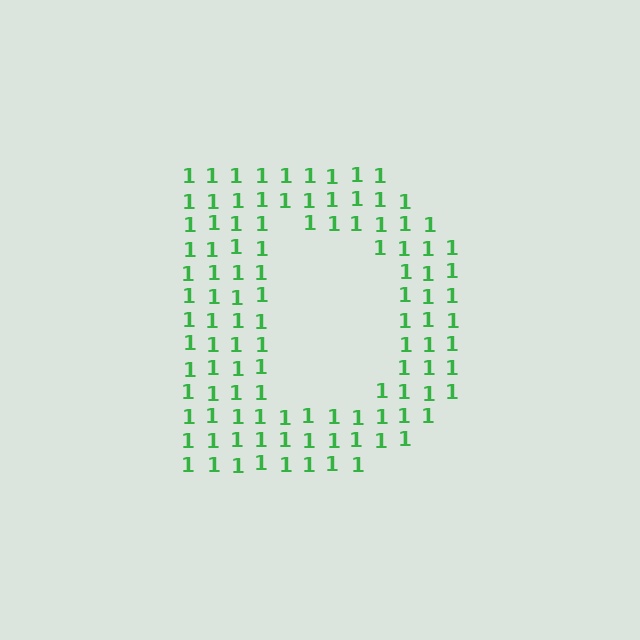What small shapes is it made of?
It is made of small digit 1's.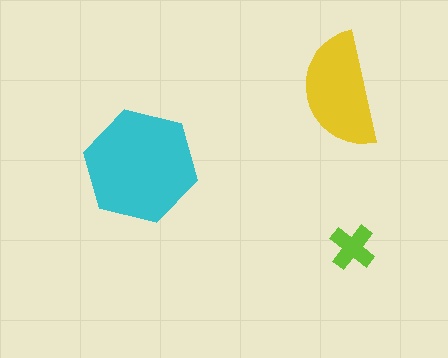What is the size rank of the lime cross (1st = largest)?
3rd.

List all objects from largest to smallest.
The cyan hexagon, the yellow semicircle, the lime cross.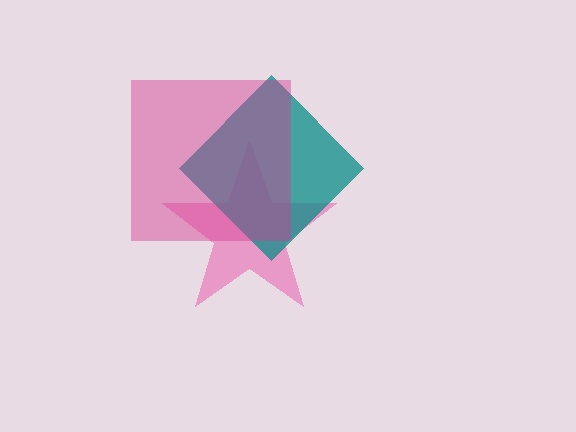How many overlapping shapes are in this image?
There are 3 overlapping shapes in the image.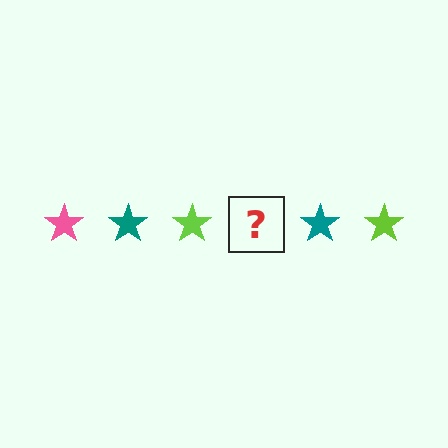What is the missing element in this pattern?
The missing element is a pink star.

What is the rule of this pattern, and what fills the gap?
The rule is that the pattern cycles through pink, teal, lime stars. The gap should be filled with a pink star.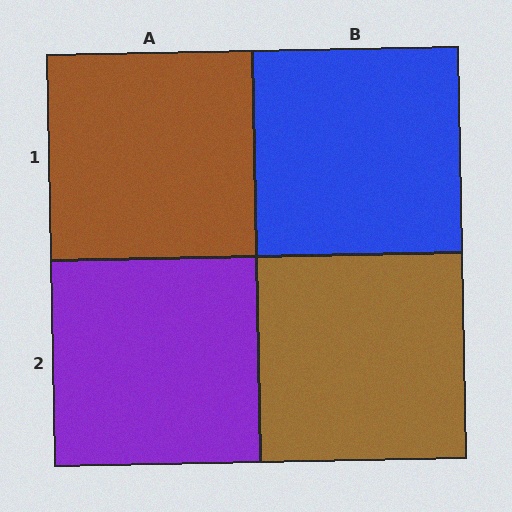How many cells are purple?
1 cell is purple.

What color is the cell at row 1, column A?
Brown.